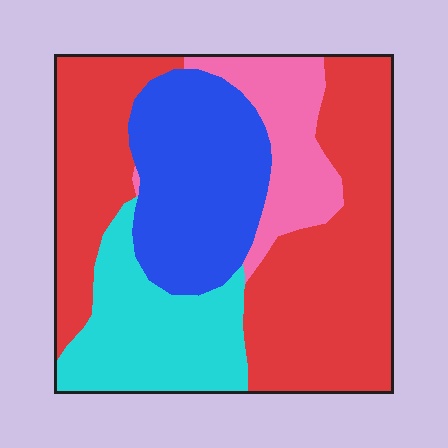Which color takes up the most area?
Red, at roughly 45%.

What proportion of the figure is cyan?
Cyan takes up about one fifth (1/5) of the figure.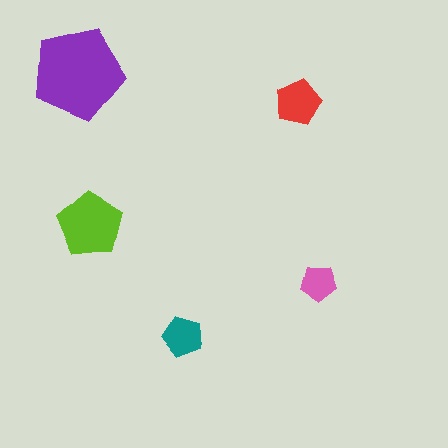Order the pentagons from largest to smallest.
the purple one, the lime one, the red one, the teal one, the pink one.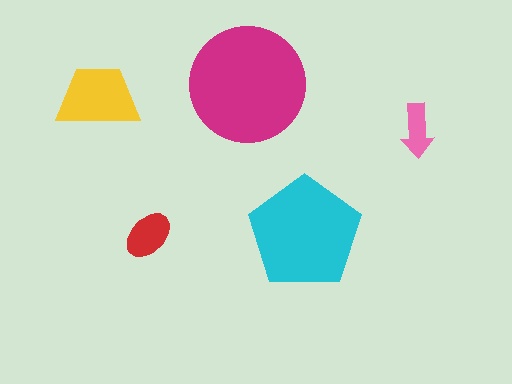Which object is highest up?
The magenta circle is topmost.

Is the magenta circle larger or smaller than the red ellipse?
Larger.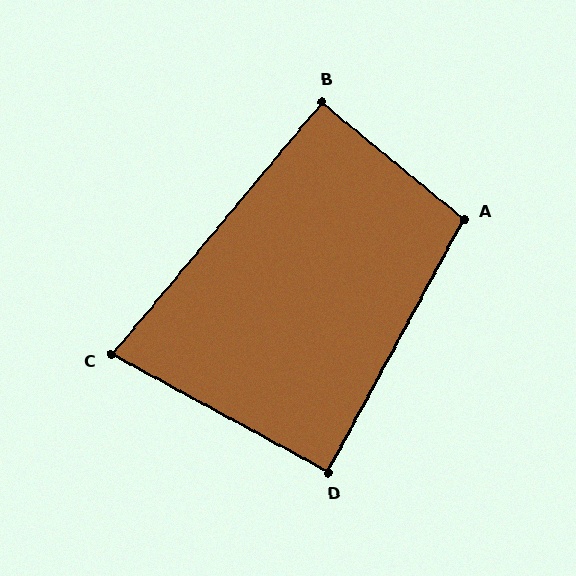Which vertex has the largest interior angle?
A, at approximately 101 degrees.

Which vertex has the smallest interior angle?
C, at approximately 79 degrees.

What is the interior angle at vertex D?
Approximately 90 degrees (approximately right).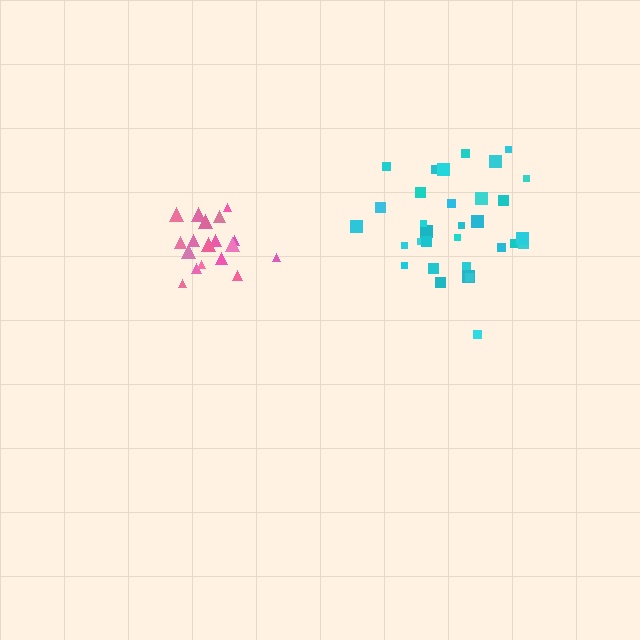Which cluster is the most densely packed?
Pink.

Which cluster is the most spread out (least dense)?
Cyan.